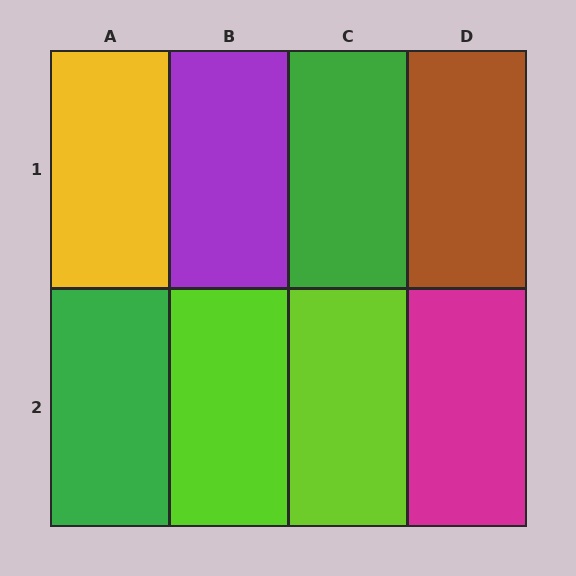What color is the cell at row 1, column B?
Purple.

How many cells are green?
2 cells are green.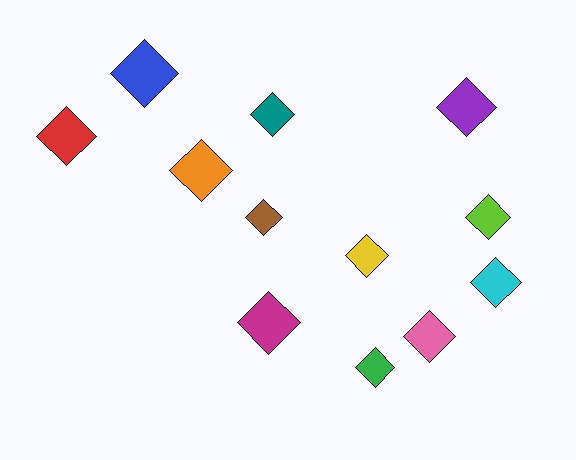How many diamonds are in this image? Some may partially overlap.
There are 12 diamonds.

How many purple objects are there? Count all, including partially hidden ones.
There is 1 purple object.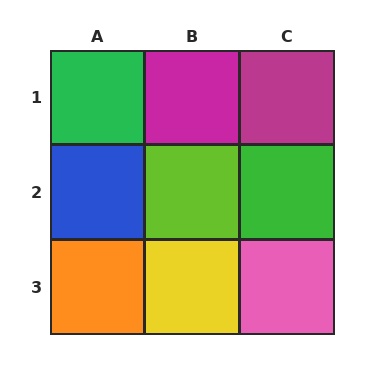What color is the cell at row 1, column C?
Magenta.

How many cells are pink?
1 cell is pink.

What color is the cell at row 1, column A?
Green.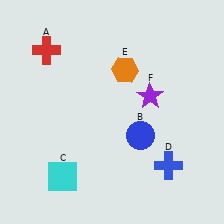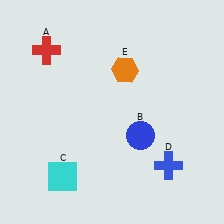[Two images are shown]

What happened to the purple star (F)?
The purple star (F) was removed in Image 2. It was in the top-right area of Image 1.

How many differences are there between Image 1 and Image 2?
There is 1 difference between the two images.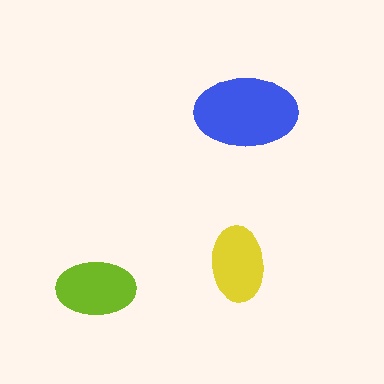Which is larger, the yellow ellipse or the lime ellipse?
The lime one.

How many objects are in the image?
There are 3 objects in the image.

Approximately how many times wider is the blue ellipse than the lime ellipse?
About 1.5 times wider.